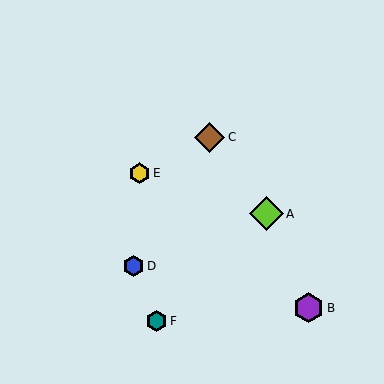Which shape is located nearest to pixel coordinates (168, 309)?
The teal hexagon (labeled F) at (156, 321) is nearest to that location.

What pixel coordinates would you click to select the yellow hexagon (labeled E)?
Click at (139, 173) to select the yellow hexagon E.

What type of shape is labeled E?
Shape E is a yellow hexagon.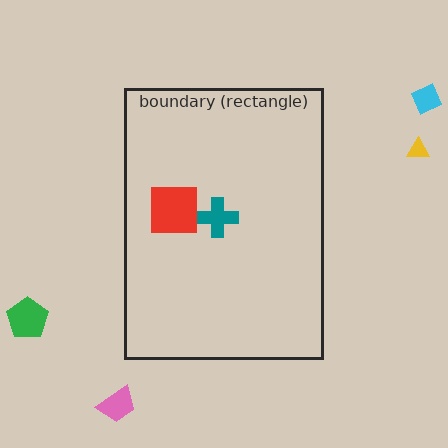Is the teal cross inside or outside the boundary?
Inside.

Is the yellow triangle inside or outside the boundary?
Outside.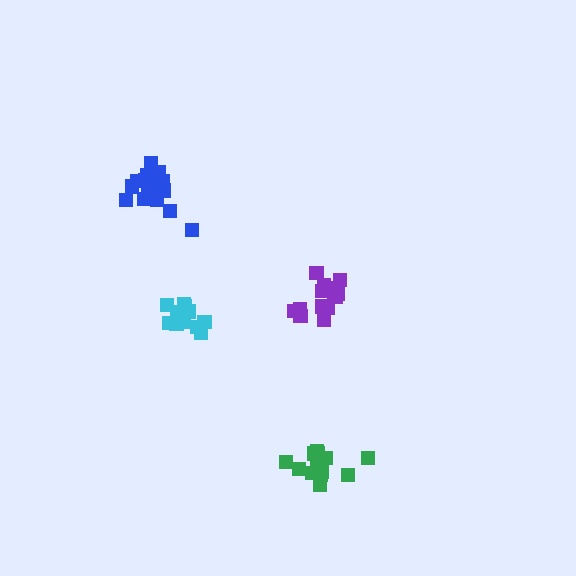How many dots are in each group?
Group 1: 17 dots, Group 2: 15 dots, Group 3: 13 dots, Group 4: 12 dots (57 total).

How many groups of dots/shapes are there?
There are 4 groups.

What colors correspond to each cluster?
The clusters are colored: blue, purple, green, cyan.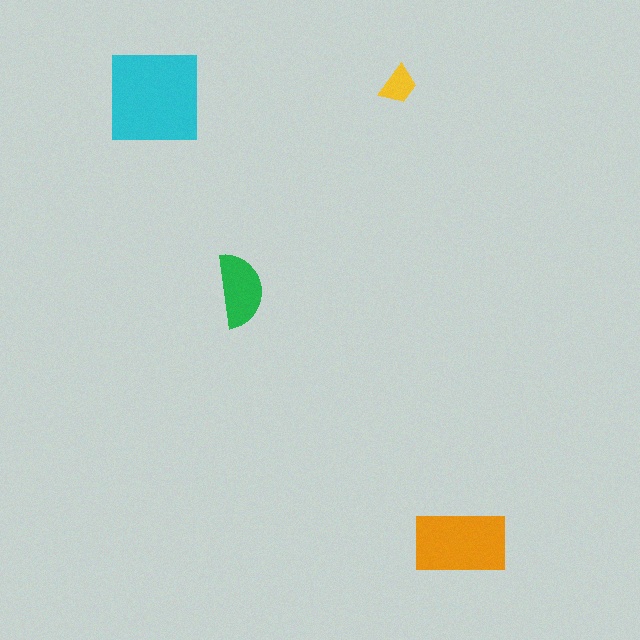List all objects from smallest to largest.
The yellow trapezoid, the green semicircle, the orange rectangle, the cyan square.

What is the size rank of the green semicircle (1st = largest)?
3rd.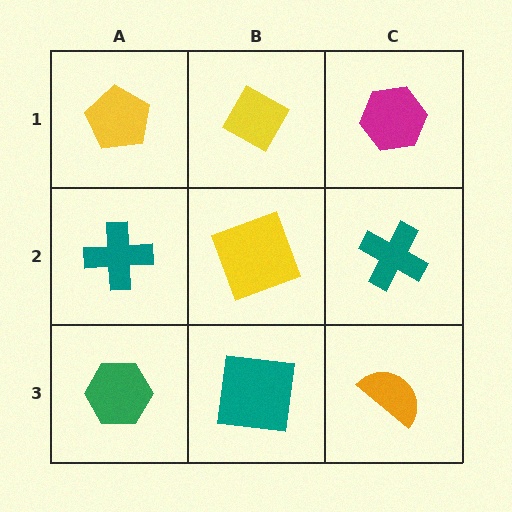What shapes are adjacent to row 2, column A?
A yellow pentagon (row 1, column A), a green hexagon (row 3, column A), a yellow square (row 2, column B).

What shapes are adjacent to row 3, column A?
A teal cross (row 2, column A), a teal square (row 3, column B).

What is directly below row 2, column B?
A teal square.